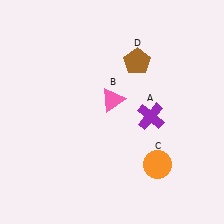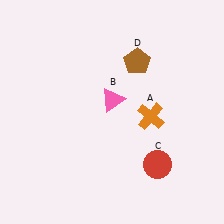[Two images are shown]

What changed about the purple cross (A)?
In Image 1, A is purple. In Image 2, it changed to orange.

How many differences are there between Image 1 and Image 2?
There are 2 differences between the two images.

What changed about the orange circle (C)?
In Image 1, C is orange. In Image 2, it changed to red.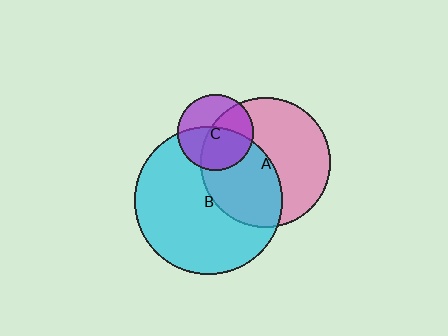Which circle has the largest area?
Circle B (cyan).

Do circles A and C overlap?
Yes.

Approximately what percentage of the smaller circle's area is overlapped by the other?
Approximately 55%.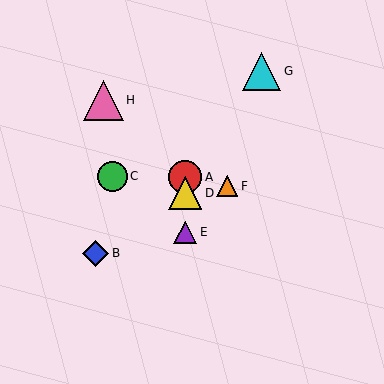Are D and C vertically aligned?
No, D is at x≈185 and C is at x≈112.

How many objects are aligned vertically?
3 objects (A, D, E) are aligned vertically.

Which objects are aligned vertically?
Objects A, D, E are aligned vertically.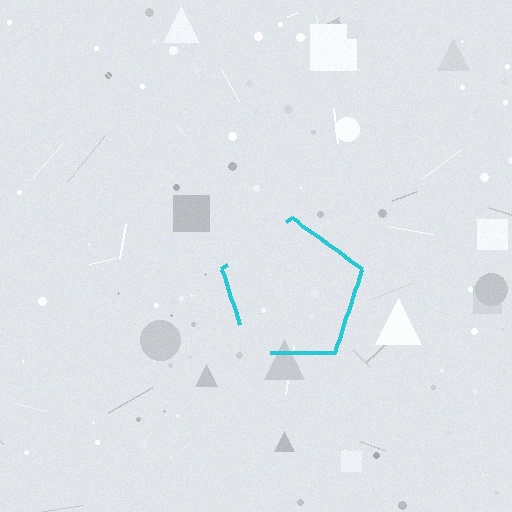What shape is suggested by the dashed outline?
The dashed outline suggests a pentagon.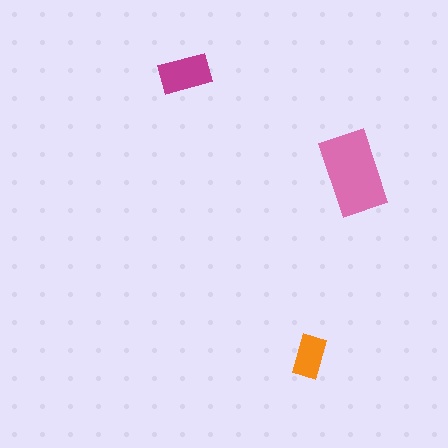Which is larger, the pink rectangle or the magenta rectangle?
The pink one.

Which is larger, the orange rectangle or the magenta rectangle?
The magenta one.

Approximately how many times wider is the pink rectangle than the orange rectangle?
About 2 times wider.